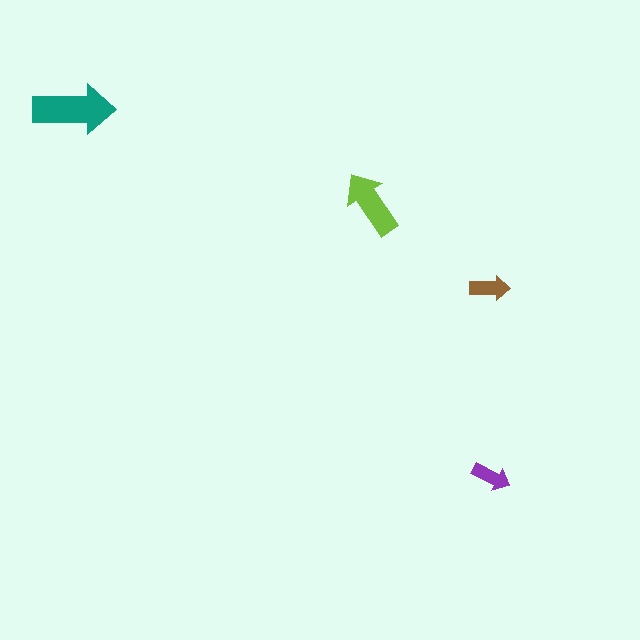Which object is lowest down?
The purple arrow is bottommost.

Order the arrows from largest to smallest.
the teal one, the lime one, the brown one, the purple one.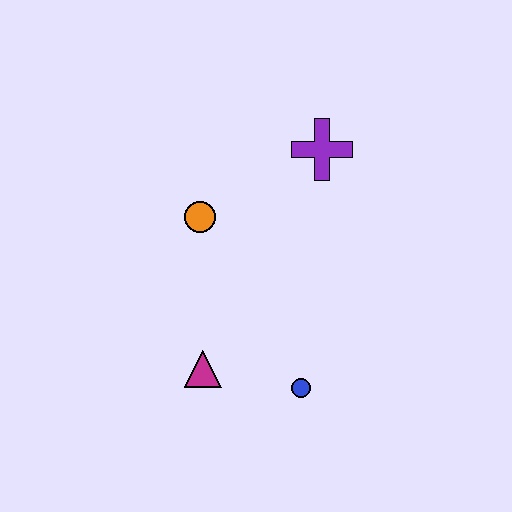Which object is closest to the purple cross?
The orange circle is closest to the purple cross.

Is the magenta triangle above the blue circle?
Yes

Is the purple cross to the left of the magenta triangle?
No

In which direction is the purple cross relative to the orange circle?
The purple cross is to the right of the orange circle.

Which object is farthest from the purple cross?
The magenta triangle is farthest from the purple cross.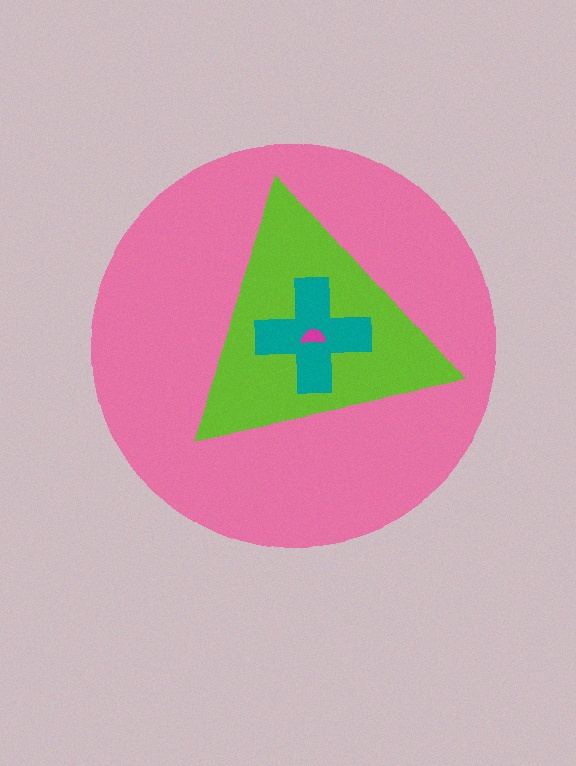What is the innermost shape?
The magenta semicircle.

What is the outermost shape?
The pink circle.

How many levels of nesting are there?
4.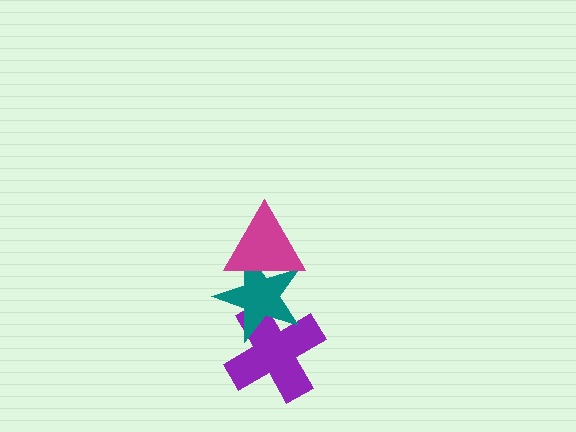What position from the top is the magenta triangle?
The magenta triangle is 1st from the top.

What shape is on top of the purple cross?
The teal star is on top of the purple cross.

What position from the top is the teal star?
The teal star is 2nd from the top.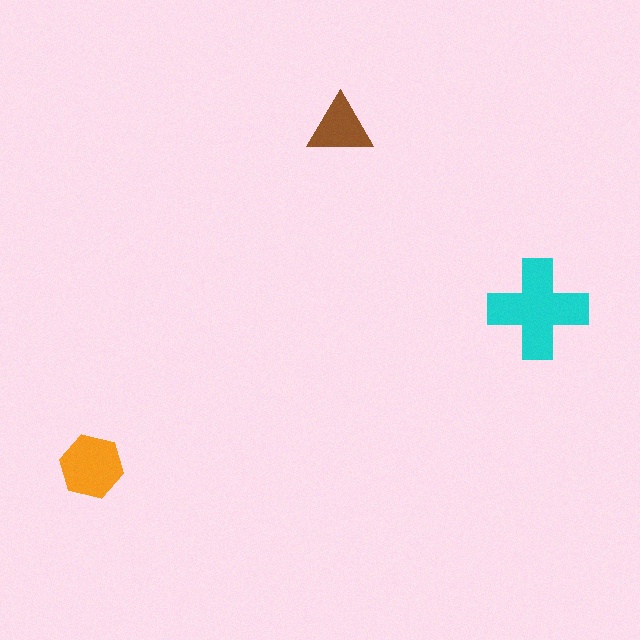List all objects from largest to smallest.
The cyan cross, the orange hexagon, the brown triangle.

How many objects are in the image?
There are 3 objects in the image.